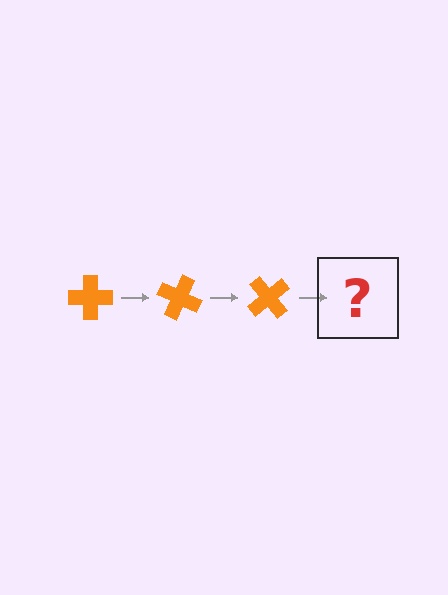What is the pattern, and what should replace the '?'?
The pattern is that the cross rotates 25 degrees each step. The '?' should be an orange cross rotated 75 degrees.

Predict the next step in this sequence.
The next step is an orange cross rotated 75 degrees.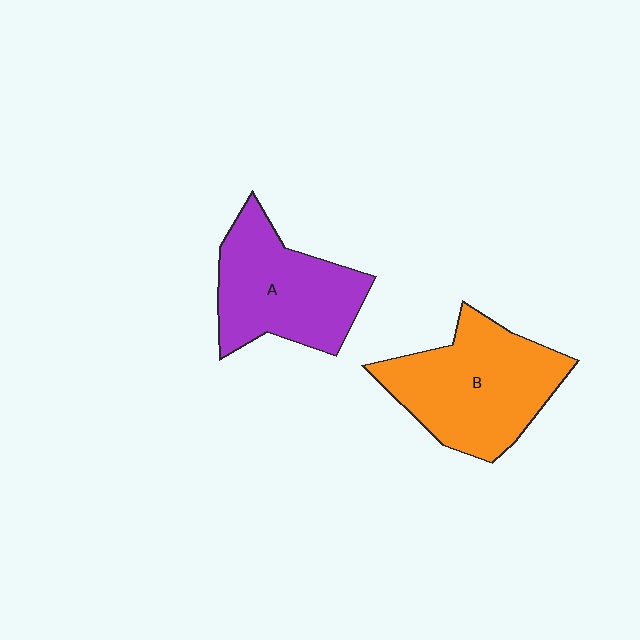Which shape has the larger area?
Shape B (orange).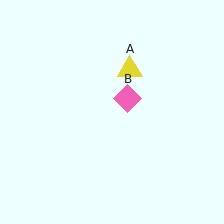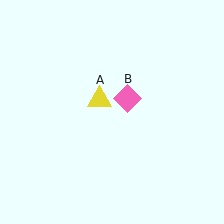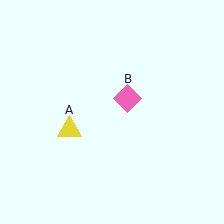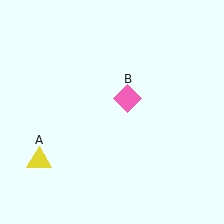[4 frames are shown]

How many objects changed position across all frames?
1 object changed position: yellow triangle (object A).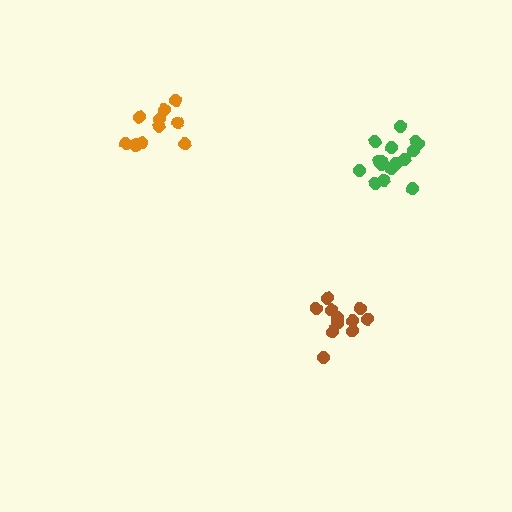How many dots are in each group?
Group 1: 11 dots, Group 2: 11 dots, Group 3: 16 dots (38 total).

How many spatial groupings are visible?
There are 3 spatial groupings.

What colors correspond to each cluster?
The clusters are colored: orange, brown, green.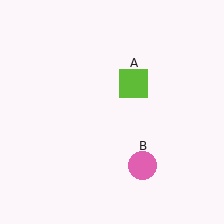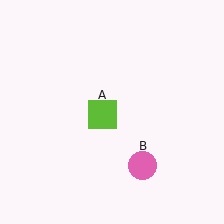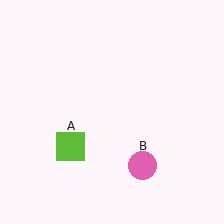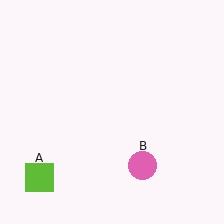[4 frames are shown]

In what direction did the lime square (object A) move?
The lime square (object A) moved down and to the left.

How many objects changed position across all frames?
1 object changed position: lime square (object A).